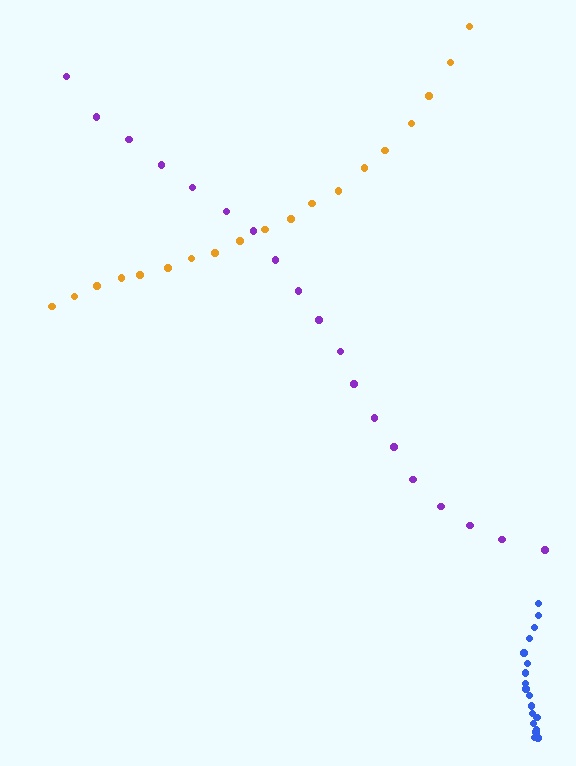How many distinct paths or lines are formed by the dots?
There are 3 distinct paths.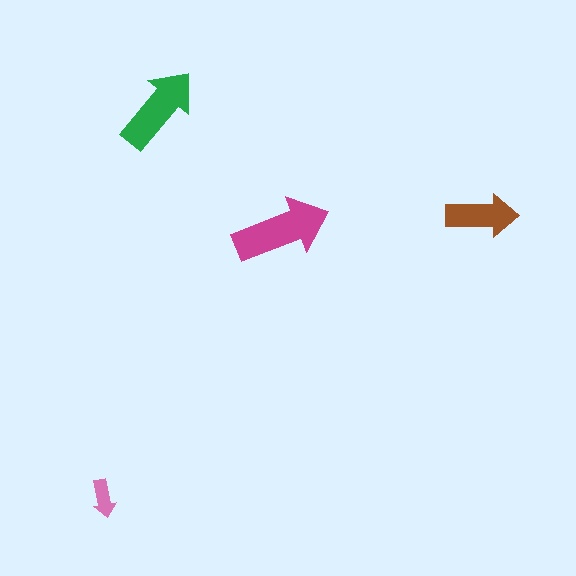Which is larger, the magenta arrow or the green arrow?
The magenta one.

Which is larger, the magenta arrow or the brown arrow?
The magenta one.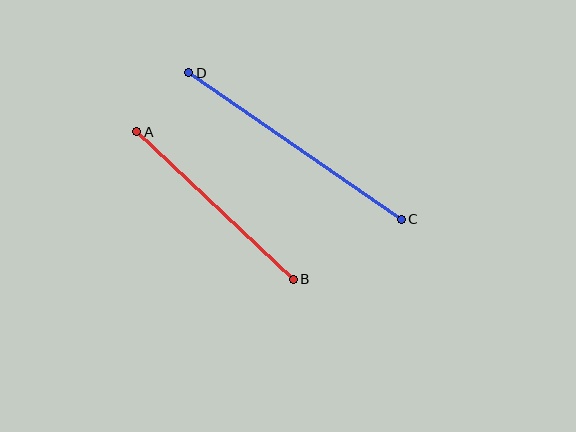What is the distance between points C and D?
The distance is approximately 258 pixels.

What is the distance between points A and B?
The distance is approximately 215 pixels.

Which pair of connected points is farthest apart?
Points C and D are farthest apart.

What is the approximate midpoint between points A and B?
The midpoint is at approximately (215, 206) pixels.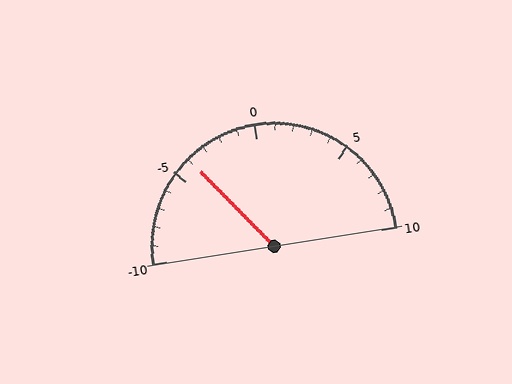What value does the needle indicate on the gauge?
The needle indicates approximately -4.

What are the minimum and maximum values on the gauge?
The gauge ranges from -10 to 10.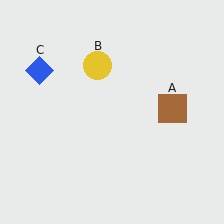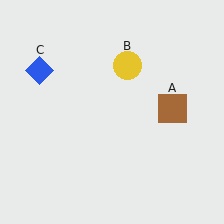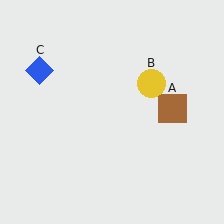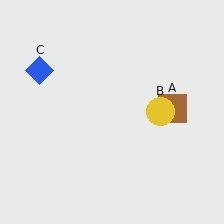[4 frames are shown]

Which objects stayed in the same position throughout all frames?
Brown square (object A) and blue diamond (object C) remained stationary.